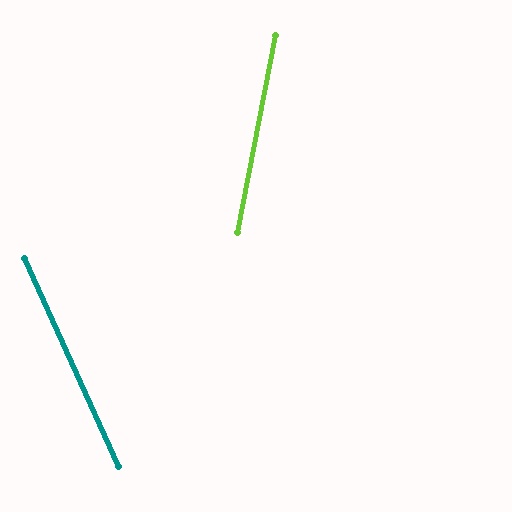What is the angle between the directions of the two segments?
Approximately 35 degrees.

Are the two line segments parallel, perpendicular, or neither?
Neither parallel nor perpendicular — they differ by about 35°.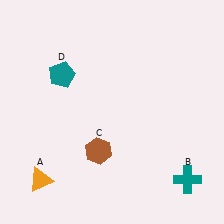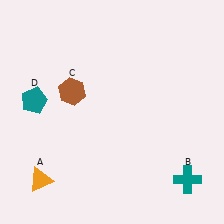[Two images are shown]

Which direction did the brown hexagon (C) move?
The brown hexagon (C) moved up.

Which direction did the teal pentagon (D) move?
The teal pentagon (D) moved left.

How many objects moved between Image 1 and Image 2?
2 objects moved between the two images.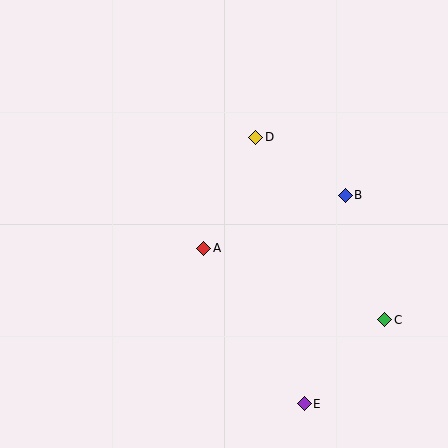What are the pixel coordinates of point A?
Point A is at (204, 248).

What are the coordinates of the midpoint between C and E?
The midpoint between C and E is at (344, 362).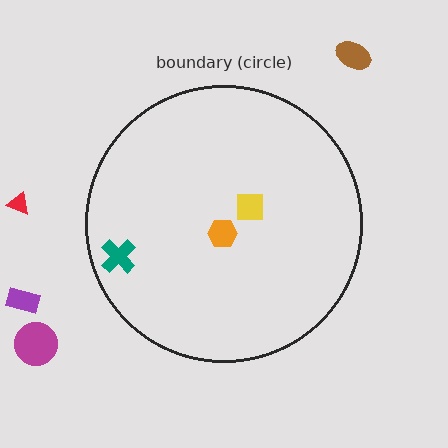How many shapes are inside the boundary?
3 inside, 4 outside.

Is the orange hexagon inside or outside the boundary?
Inside.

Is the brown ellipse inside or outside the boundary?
Outside.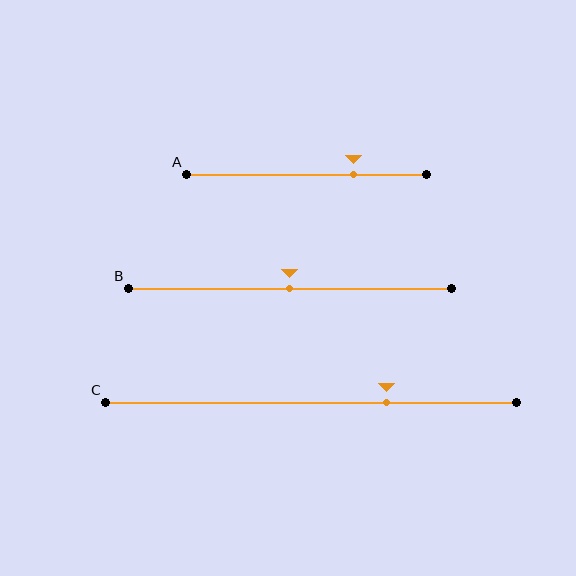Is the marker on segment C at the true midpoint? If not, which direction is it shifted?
No, the marker on segment C is shifted to the right by about 18% of the segment length.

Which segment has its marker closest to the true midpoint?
Segment B has its marker closest to the true midpoint.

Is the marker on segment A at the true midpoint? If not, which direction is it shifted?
No, the marker on segment A is shifted to the right by about 20% of the segment length.